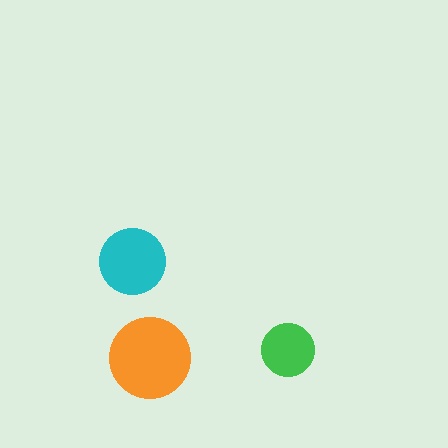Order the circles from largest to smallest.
the orange one, the cyan one, the green one.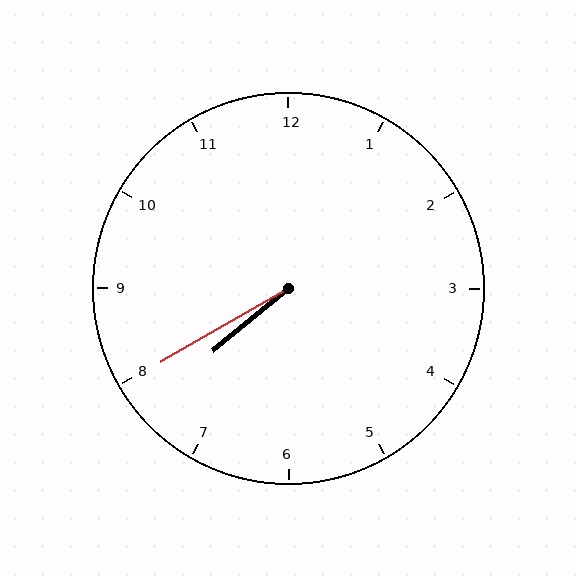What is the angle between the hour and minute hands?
Approximately 10 degrees.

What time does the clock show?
7:40.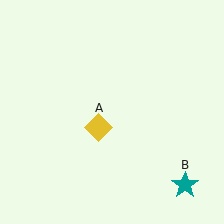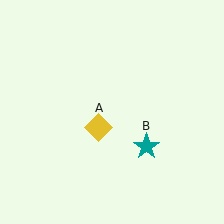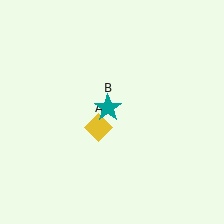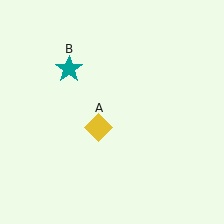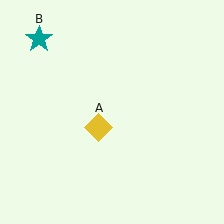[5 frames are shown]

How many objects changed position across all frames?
1 object changed position: teal star (object B).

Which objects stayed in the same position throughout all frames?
Yellow diamond (object A) remained stationary.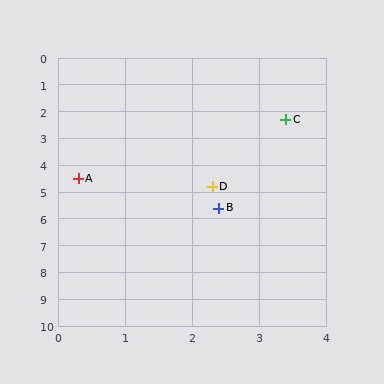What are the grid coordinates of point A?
Point A is at approximately (0.3, 4.5).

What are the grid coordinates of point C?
Point C is at approximately (3.4, 2.3).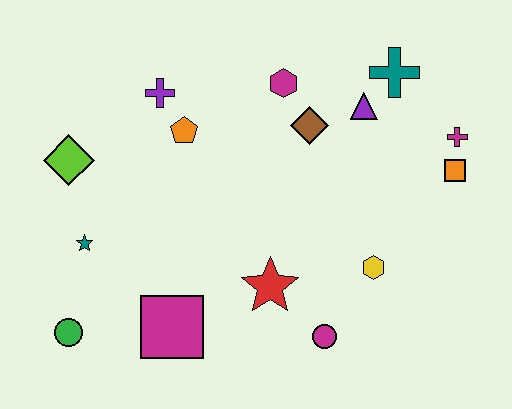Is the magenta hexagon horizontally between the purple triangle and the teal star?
Yes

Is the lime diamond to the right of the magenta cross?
No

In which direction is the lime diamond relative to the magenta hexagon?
The lime diamond is to the left of the magenta hexagon.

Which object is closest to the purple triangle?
The teal cross is closest to the purple triangle.